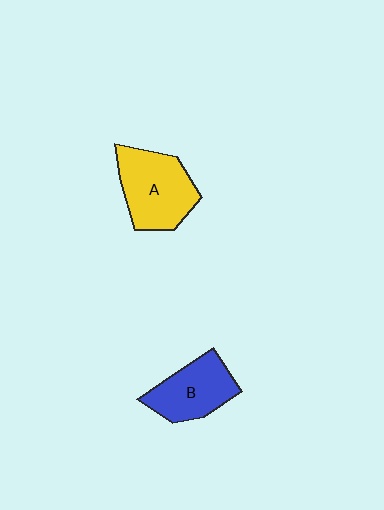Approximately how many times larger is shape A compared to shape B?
Approximately 1.3 times.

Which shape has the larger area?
Shape A (yellow).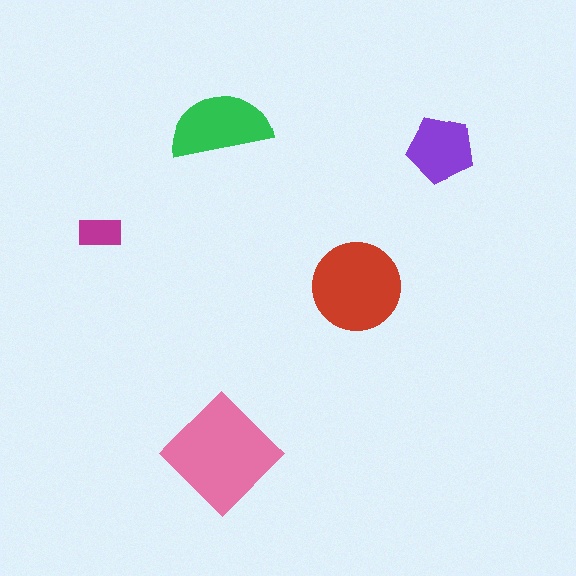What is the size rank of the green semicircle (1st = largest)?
3rd.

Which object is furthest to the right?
The purple pentagon is rightmost.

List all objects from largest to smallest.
The pink diamond, the red circle, the green semicircle, the purple pentagon, the magenta rectangle.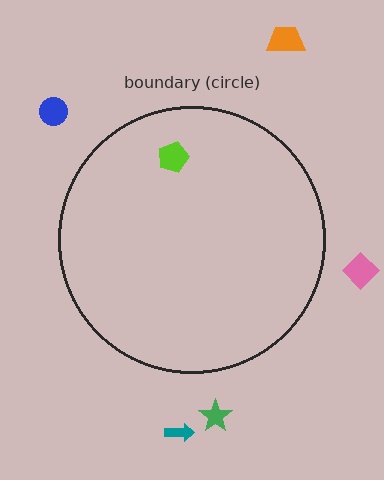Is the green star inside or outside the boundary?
Outside.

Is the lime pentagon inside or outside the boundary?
Inside.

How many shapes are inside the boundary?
1 inside, 5 outside.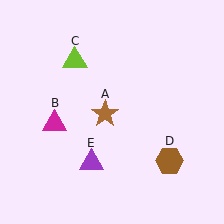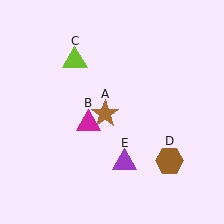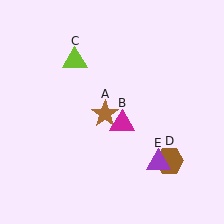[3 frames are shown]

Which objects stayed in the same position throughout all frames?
Brown star (object A) and lime triangle (object C) and brown hexagon (object D) remained stationary.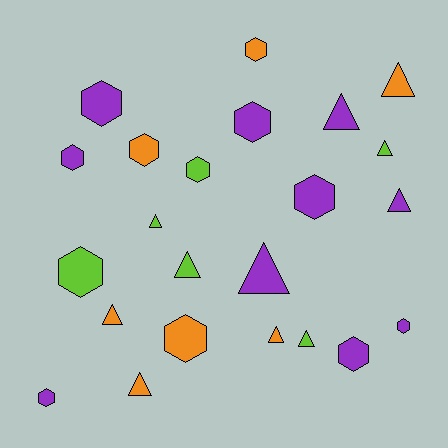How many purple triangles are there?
There are 3 purple triangles.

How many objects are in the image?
There are 23 objects.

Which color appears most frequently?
Purple, with 10 objects.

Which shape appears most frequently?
Hexagon, with 12 objects.